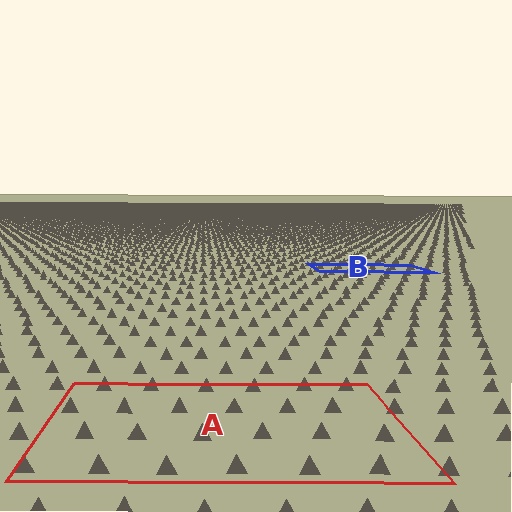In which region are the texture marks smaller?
The texture marks are smaller in region B, because it is farther away.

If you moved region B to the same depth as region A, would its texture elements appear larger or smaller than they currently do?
They would appear larger. At a closer depth, the same texture elements are projected at a bigger on-screen size.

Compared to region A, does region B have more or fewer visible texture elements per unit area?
Region B has more texture elements per unit area — they are packed more densely because it is farther away.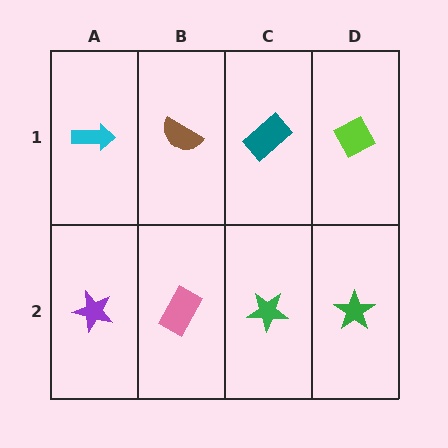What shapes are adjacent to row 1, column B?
A pink rectangle (row 2, column B), a cyan arrow (row 1, column A), a teal rectangle (row 1, column C).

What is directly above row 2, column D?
A lime diamond.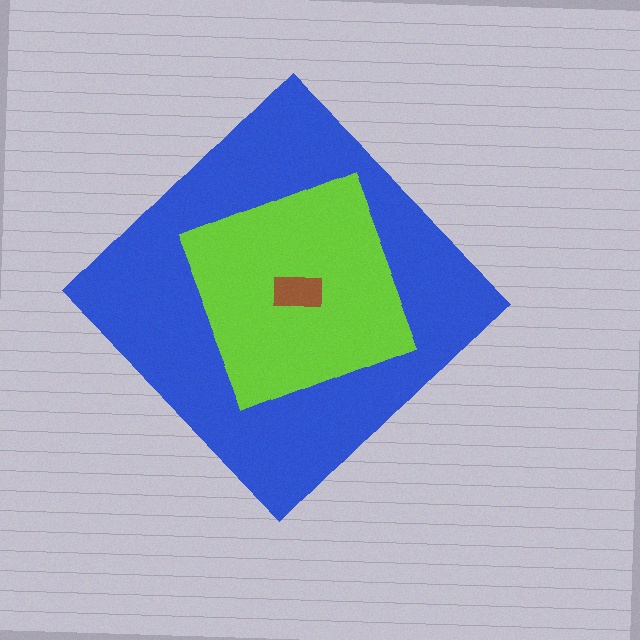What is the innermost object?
The brown rectangle.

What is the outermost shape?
The blue diamond.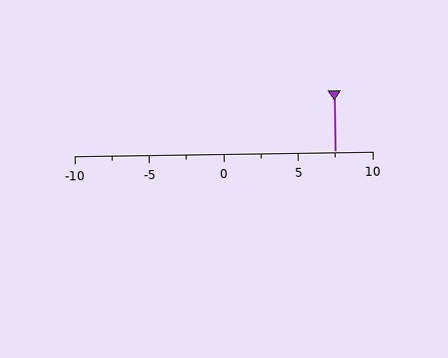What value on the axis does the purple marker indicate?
The marker indicates approximately 7.5.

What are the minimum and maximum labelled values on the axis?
The axis runs from -10 to 10.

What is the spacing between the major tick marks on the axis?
The major ticks are spaced 5 apart.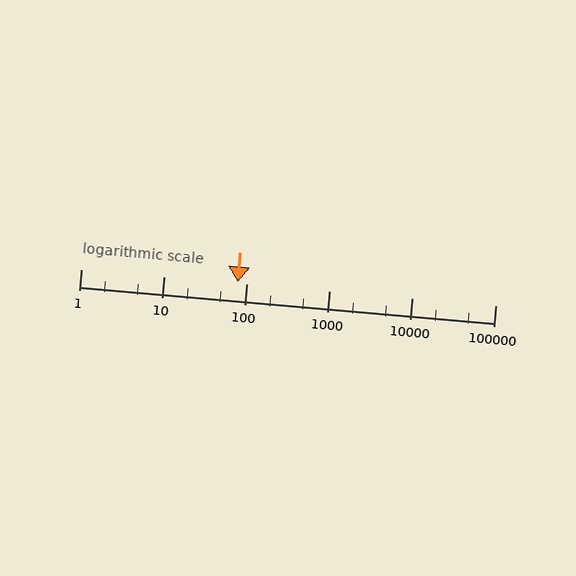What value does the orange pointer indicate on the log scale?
The pointer indicates approximately 79.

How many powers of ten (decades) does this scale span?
The scale spans 5 decades, from 1 to 100000.